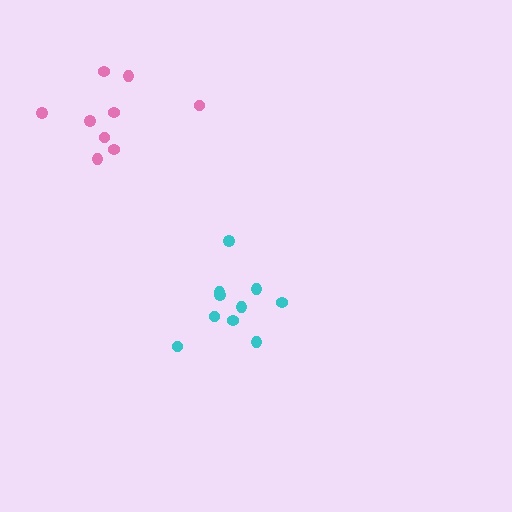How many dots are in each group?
Group 1: 9 dots, Group 2: 10 dots (19 total).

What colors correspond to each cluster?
The clusters are colored: pink, cyan.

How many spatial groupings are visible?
There are 2 spatial groupings.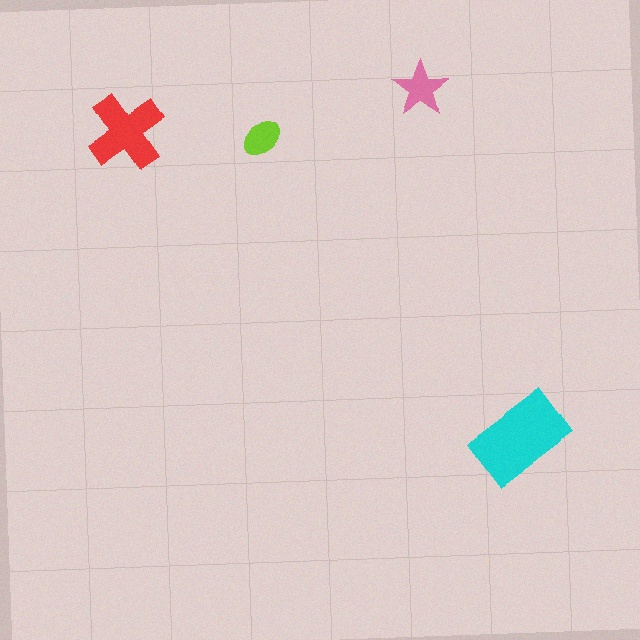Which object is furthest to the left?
The red cross is leftmost.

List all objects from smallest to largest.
The lime ellipse, the pink star, the red cross, the cyan rectangle.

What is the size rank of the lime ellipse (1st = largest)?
4th.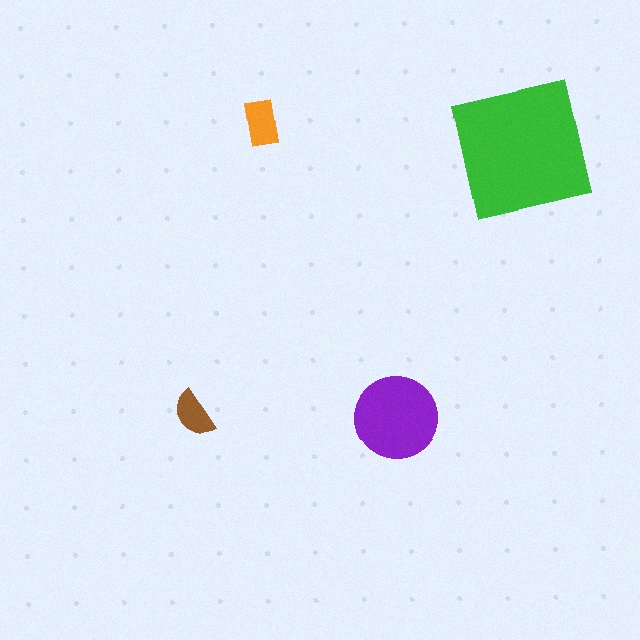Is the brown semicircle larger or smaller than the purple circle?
Smaller.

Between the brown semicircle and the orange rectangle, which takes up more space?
The orange rectangle.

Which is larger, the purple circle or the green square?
The green square.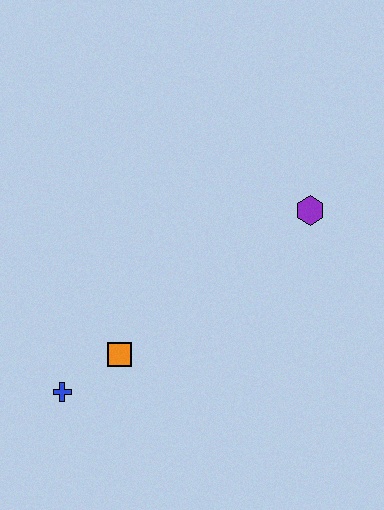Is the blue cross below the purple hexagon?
Yes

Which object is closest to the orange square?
The blue cross is closest to the orange square.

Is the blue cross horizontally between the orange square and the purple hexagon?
No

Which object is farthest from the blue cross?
The purple hexagon is farthest from the blue cross.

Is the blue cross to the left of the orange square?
Yes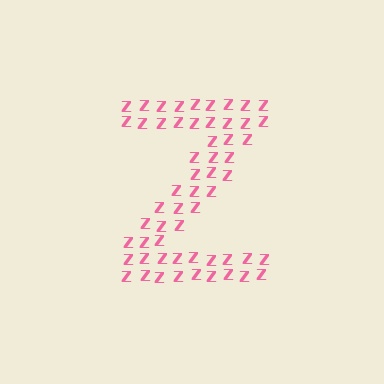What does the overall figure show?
The overall figure shows the letter Z.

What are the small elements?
The small elements are letter Z's.